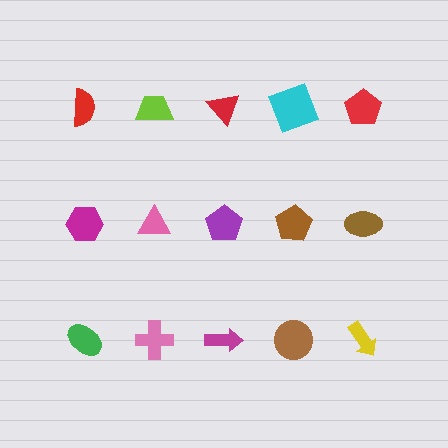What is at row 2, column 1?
A magenta hexagon.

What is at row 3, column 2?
A pink cross.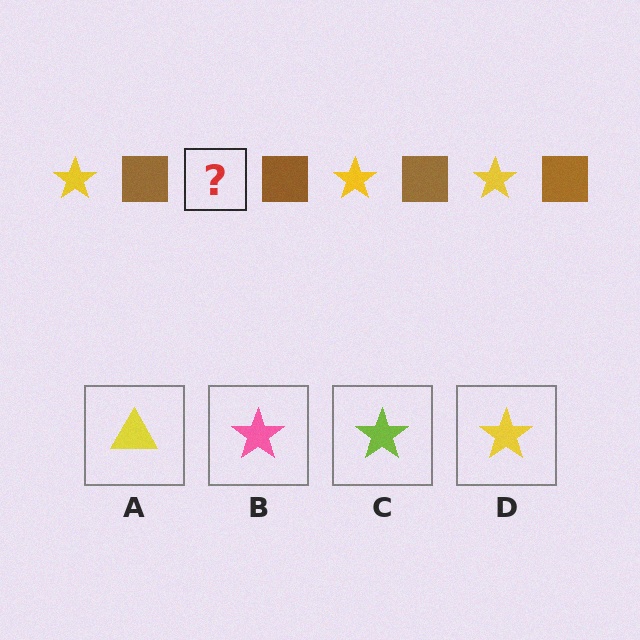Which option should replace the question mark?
Option D.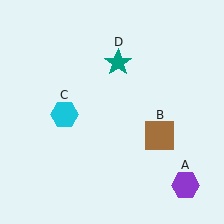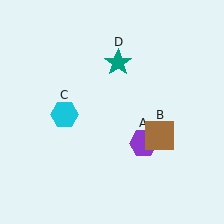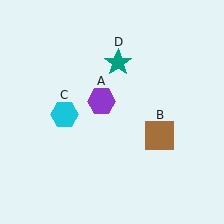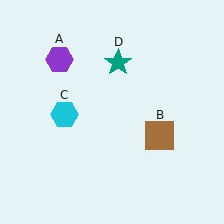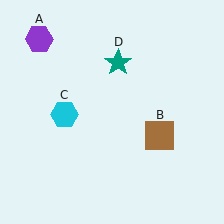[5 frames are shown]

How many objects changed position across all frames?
1 object changed position: purple hexagon (object A).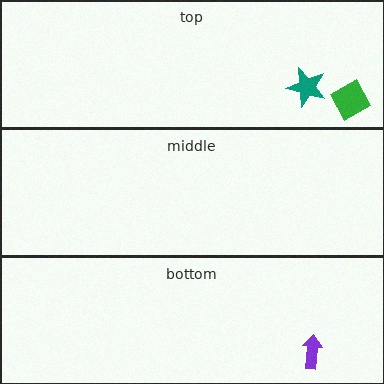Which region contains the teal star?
The top region.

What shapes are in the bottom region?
The purple arrow.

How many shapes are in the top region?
2.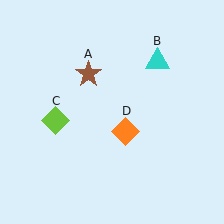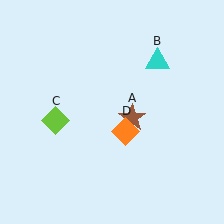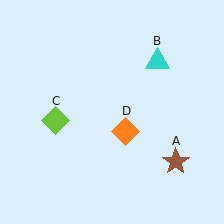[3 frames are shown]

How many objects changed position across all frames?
1 object changed position: brown star (object A).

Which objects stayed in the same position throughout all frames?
Cyan triangle (object B) and lime diamond (object C) and orange diamond (object D) remained stationary.